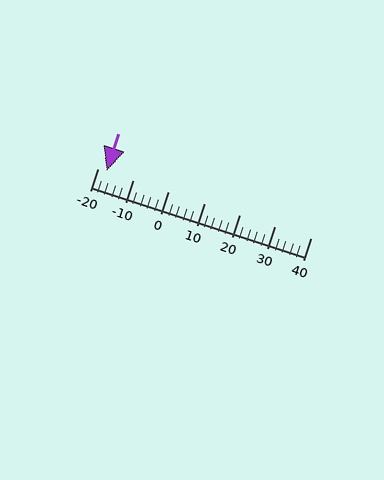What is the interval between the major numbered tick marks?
The major tick marks are spaced 10 units apart.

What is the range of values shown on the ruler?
The ruler shows values from -20 to 40.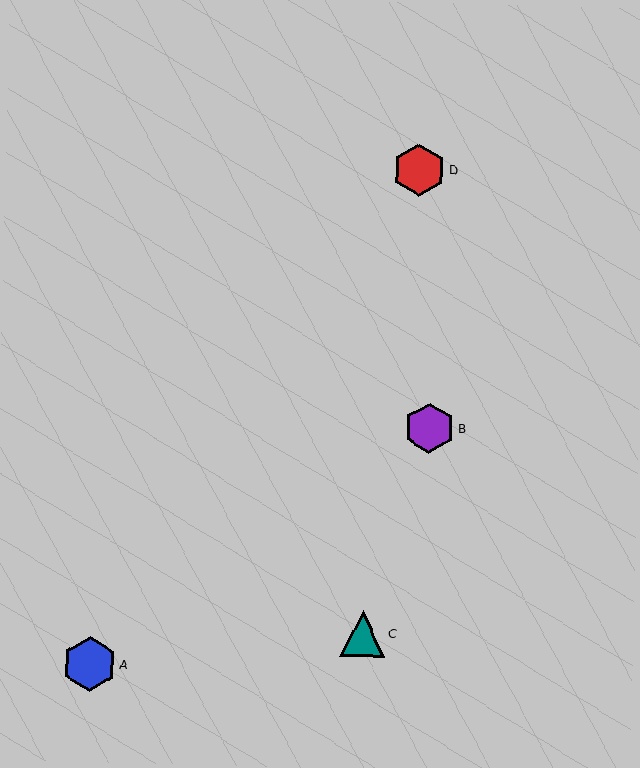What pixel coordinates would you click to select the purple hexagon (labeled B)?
Click at (429, 428) to select the purple hexagon B.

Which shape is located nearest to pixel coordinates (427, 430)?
The purple hexagon (labeled B) at (429, 428) is nearest to that location.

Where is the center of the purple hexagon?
The center of the purple hexagon is at (429, 428).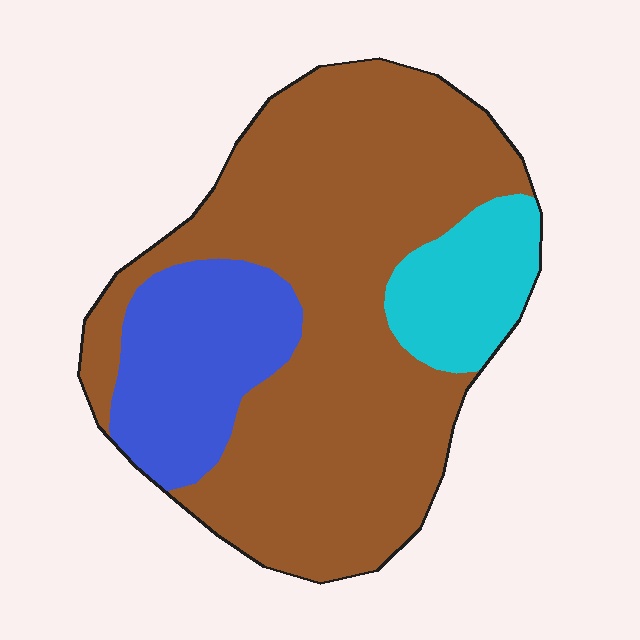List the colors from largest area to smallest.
From largest to smallest: brown, blue, cyan.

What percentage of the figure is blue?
Blue covers about 20% of the figure.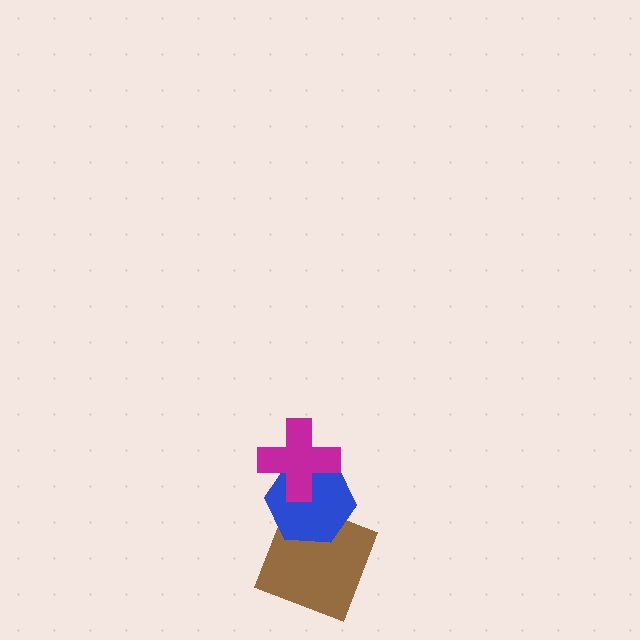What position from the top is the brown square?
The brown square is 3rd from the top.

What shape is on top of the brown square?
The blue hexagon is on top of the brown square.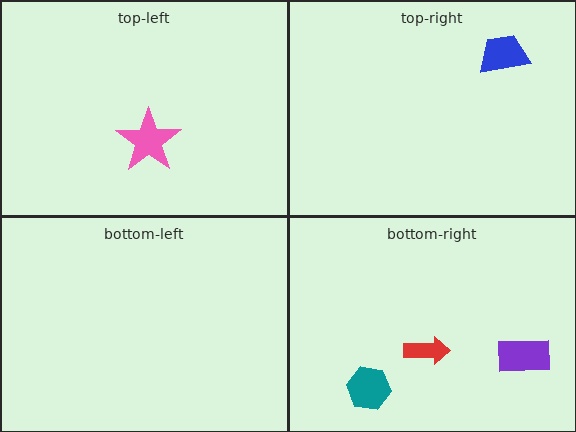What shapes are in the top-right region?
The blue trapezoid.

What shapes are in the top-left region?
The pink star.